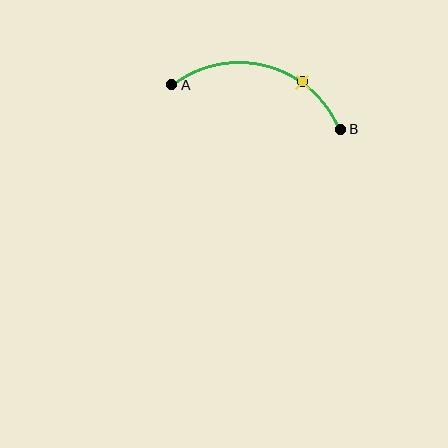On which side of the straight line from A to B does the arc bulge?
The arc bulges above the straight line connecting A and B.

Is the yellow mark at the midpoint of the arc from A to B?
No. The yellow mark lies on the arc but is closer to endpoint B. The arc midpoint would be at the point on the curve equidistant along the arc from both A and B.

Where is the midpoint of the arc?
The arc midpoint is the point on the curve farthest from the straight line joining A and B. It sits above that line.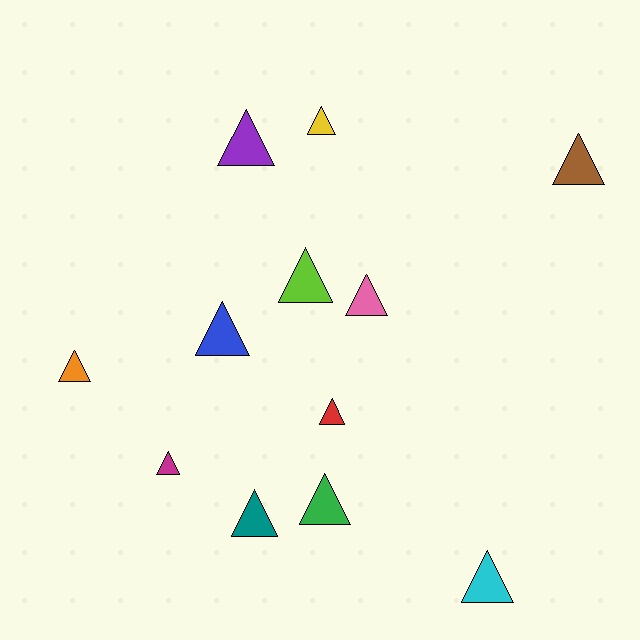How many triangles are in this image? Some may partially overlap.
There are 12 triangles.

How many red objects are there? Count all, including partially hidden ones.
There is 1 red object.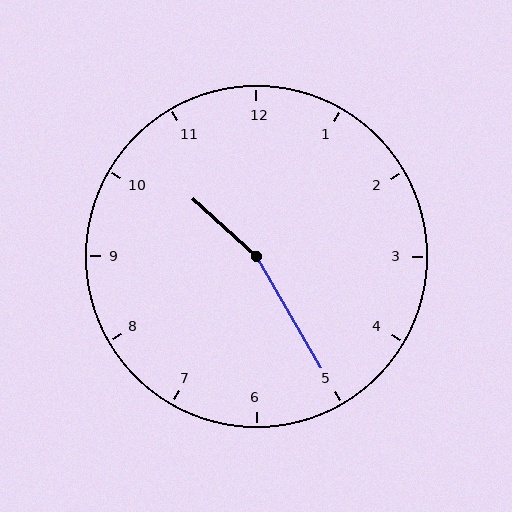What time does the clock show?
10:25.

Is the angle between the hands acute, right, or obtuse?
It is obtuse.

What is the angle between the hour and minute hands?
Approximately 162 degrees.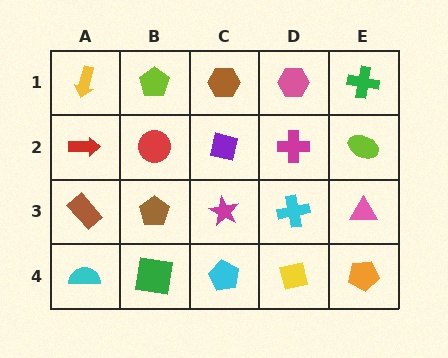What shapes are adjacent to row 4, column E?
A pink triangle (row 3, column E), a yellow square (row 4, column D).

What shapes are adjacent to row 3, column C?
A purple square (row 2, column C), a cyan pentagon (row 4, column C), a brown pentagon (row 3, column B), a cyan cross (row 3, column D).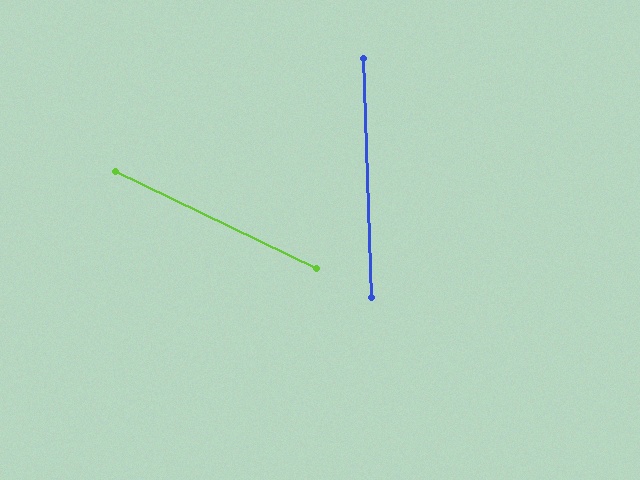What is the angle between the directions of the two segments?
Approximately 62 degrees.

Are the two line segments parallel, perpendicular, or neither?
Neither parallel nor perpendicular — they differ by about 62°.